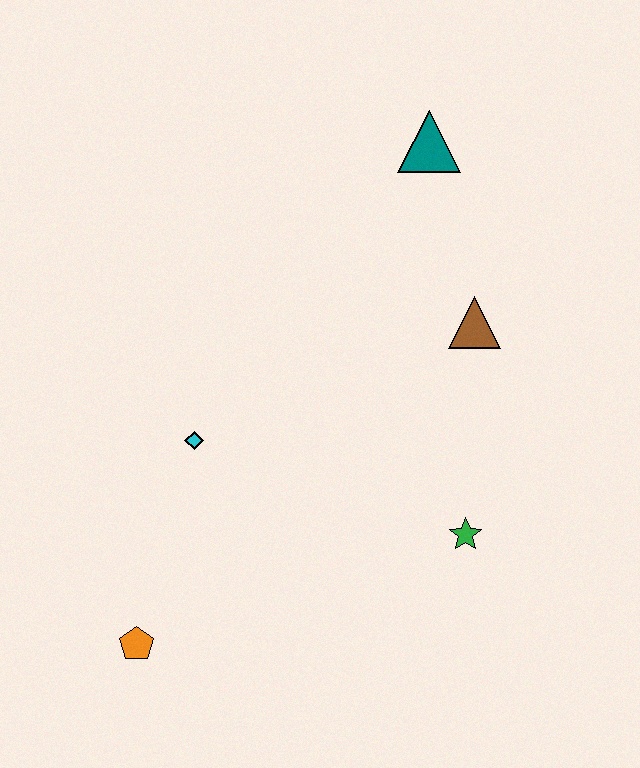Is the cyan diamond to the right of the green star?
No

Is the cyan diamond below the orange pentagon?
No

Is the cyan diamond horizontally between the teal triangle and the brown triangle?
No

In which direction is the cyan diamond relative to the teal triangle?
The cyan diamond is below the teal triangle.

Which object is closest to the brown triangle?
The teal triangle is closest to the brown triangle.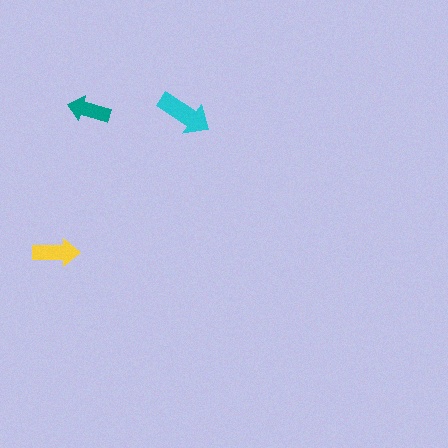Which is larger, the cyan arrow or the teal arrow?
The cyan one.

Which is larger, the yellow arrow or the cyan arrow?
The cyan one.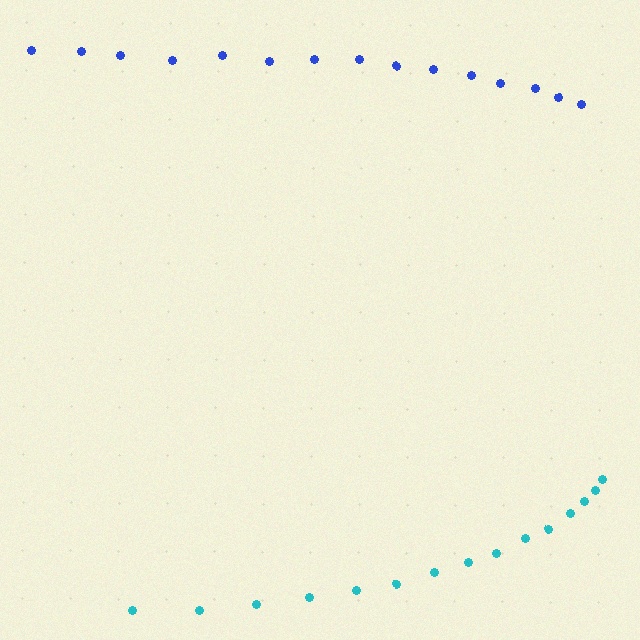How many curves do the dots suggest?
There are 2 distinct paths.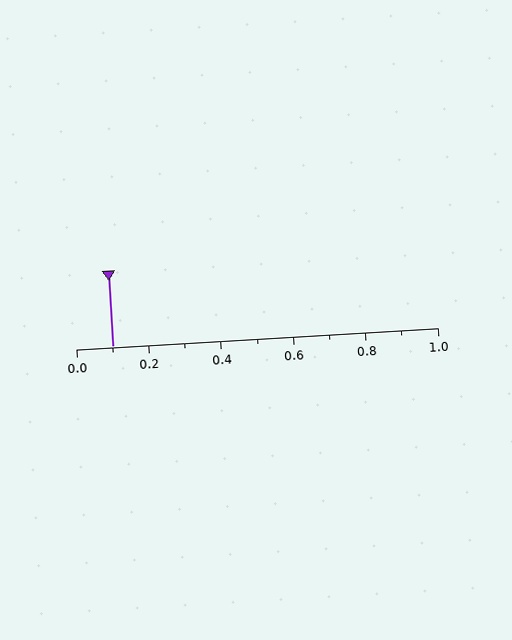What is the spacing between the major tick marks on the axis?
The major ticks are spaced 0.2 apart.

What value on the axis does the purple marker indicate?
The marker indicates approximately 0.1.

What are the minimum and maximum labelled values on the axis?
The axis runs from 0.0 to 1.0.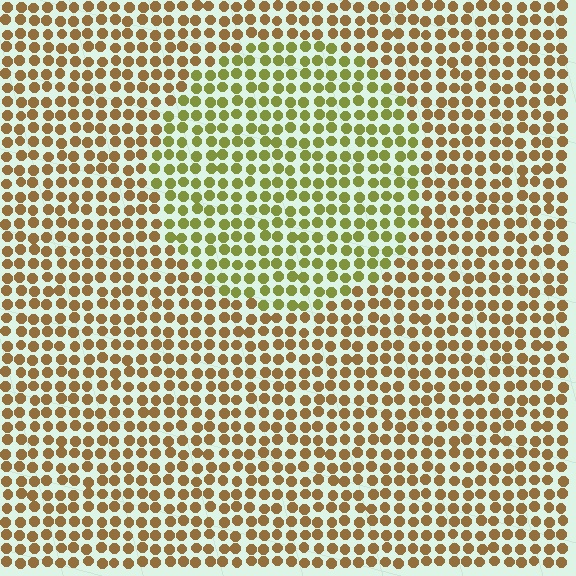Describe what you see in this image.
The image is filled with small brown elements in a uniform arrangement. A circle-shaped region is visible where the elements are tinted to a slightly different hue, forming a subtle color boundary.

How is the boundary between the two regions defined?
The boundary is defined purely by a slight shift in hue (about 38 degrees). Spacing, size, and orientation are identical on both sides.